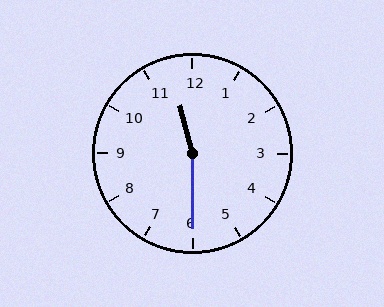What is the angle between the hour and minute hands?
Approximately 165 degrees.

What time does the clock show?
11:30.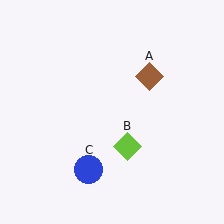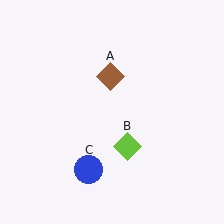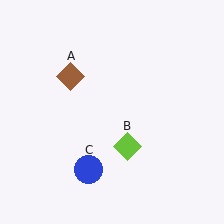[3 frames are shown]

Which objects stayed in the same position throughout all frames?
Lime diamond (object B) and blue circle (object C) remained stationary.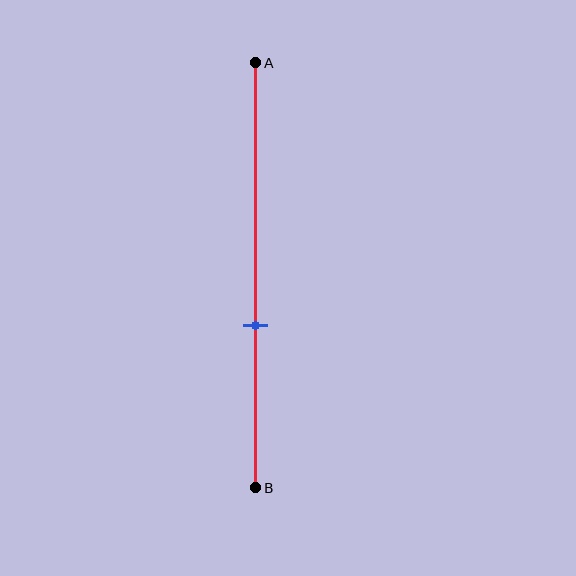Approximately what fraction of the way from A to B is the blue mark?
The blue mark is approximately 60% of the way from A to B.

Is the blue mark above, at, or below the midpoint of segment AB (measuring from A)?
The blue mark is below the midpoint of segment AB.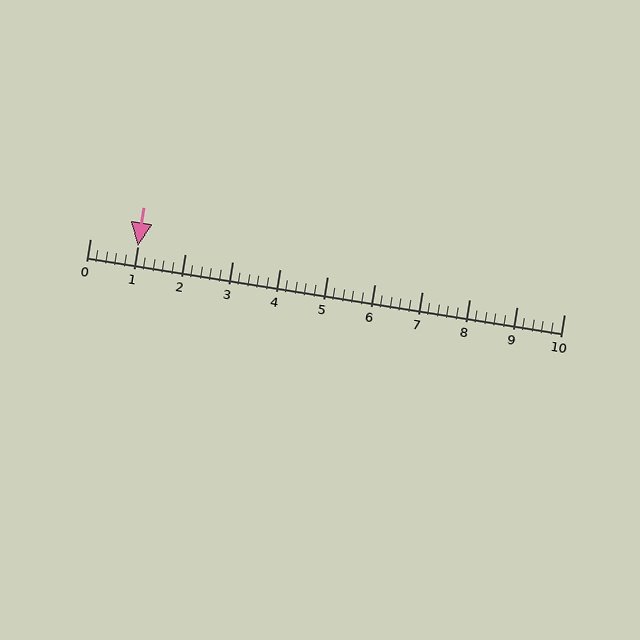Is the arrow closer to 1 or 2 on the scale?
The arrow is closer to 1.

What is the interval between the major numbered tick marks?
The major tick marks are spaced 1 units apart.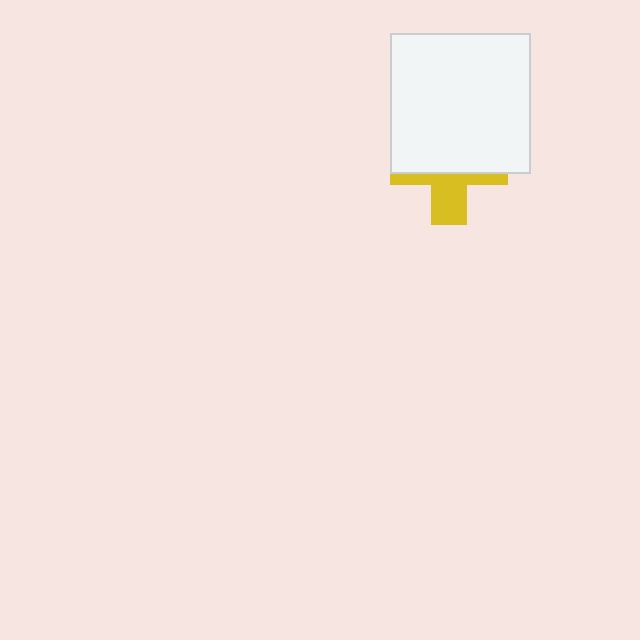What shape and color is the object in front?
The object in front is a white square.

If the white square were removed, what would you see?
You would see the complete yellow cross.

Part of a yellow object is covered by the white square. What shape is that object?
It is a cross.